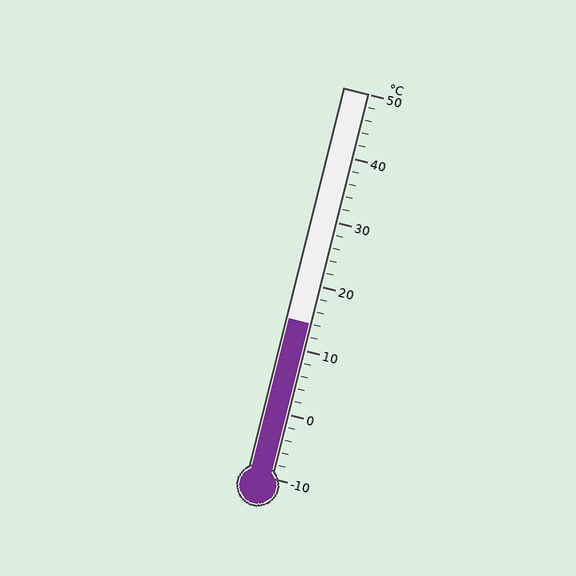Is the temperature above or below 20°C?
The temperature is below 20°C.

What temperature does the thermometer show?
The thermometer shows approximately 14°C.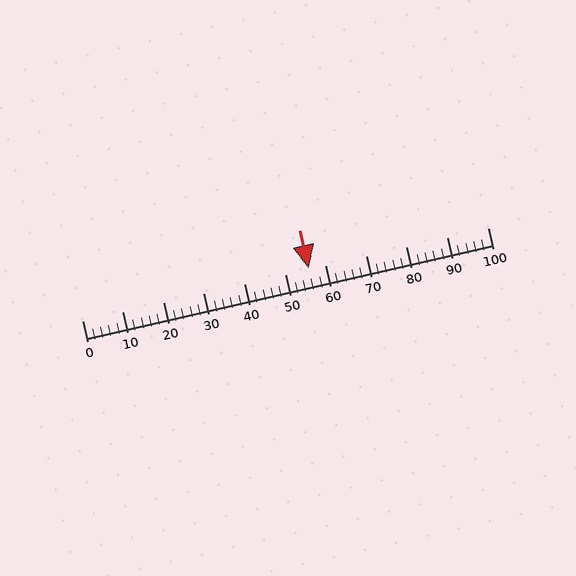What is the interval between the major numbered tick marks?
The major tick marks are spaced 10 units apart.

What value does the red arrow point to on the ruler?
The red arrow points to approximately 56.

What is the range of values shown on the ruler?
The ruler shows values from 0 to 100.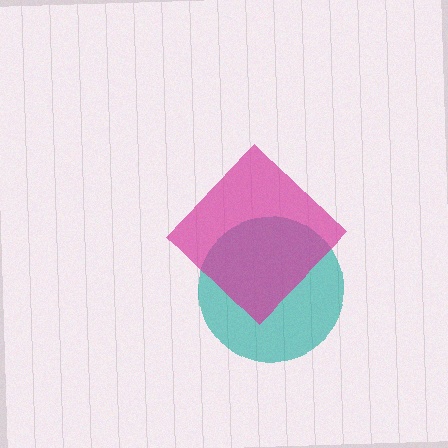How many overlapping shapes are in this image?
There are 2 overlapping shapes in the image.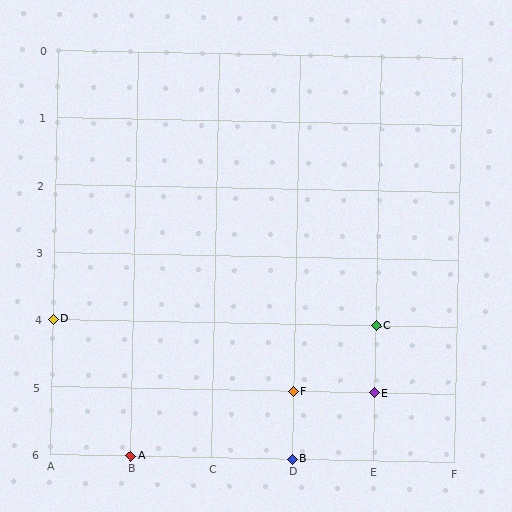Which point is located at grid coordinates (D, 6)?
Point B is at (D, 6).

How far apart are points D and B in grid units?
Points D and B are 3 columns and 2 rows apart (about 3.6 grid units diagonally).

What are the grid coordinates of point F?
Point F is at grid coordinates (D, 5).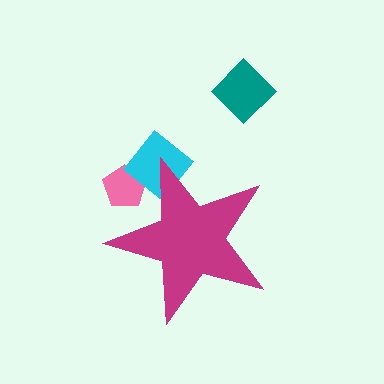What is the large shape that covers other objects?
A magenta star.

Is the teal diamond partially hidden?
No, the teal diamond is fully visible.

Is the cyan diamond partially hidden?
Yes, the cyan diamond is partially hidden behind the magenta star.